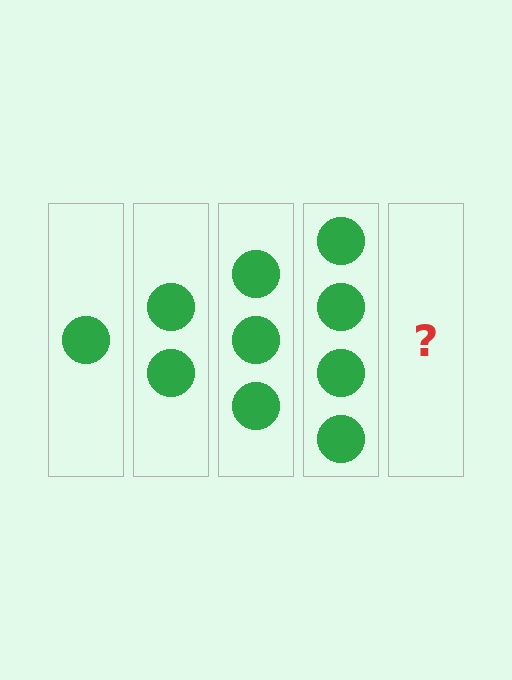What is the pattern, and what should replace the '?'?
The pattern is that each step adds one more circle. The '?' should be 5 circles.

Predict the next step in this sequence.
The next step is 5 circles.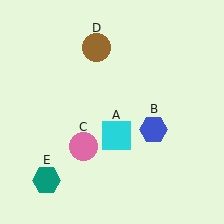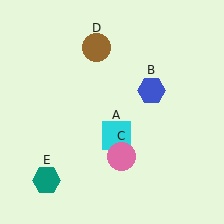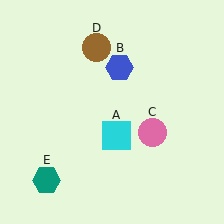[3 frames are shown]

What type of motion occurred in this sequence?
The blue hexagon (object B), pink circle (object C) rotated counterclockwise around the center of the scene.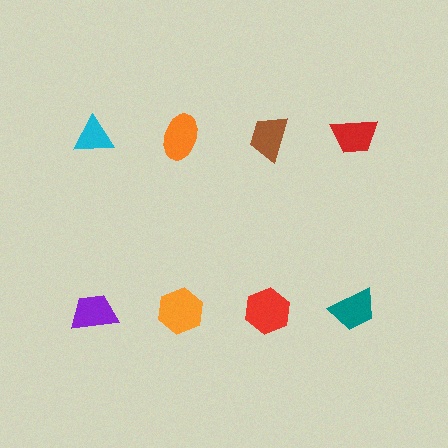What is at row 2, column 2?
An orange hexagon.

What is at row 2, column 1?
A purple trapezoid.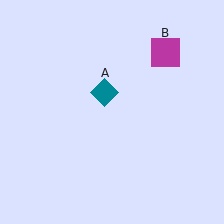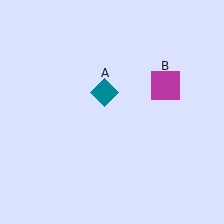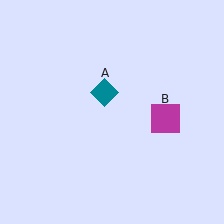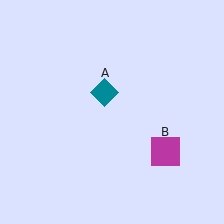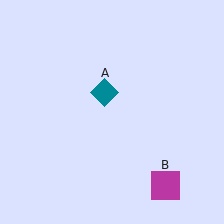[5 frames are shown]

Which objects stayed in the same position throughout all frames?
Teal diamond (object A) remained stationary.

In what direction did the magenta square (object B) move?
The magenta square (object B) moved down.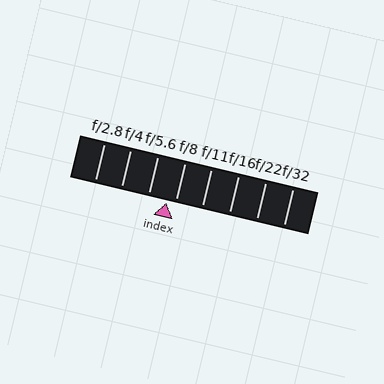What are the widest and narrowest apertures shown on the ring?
The widest aperture shown is f/2.8 and the narrowest is f/32.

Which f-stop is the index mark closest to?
The index mark is closest to f/8.